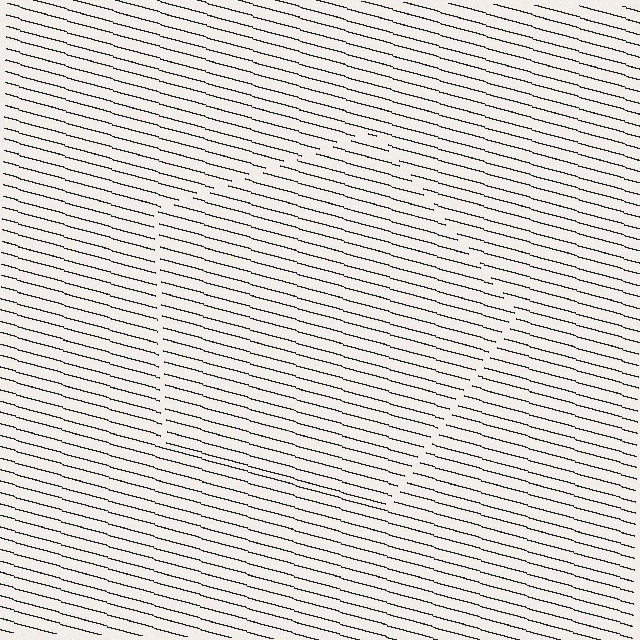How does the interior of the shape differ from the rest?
The interior of the shape contains the same grating, shifted by half a period — the contour is defined by the phase discontinuity where line-ends from the inner and outer gratings abut.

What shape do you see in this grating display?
An illusory pentagon. The interior of the shape contains the same grating, shifted by half a period — the contour is defined by the phase discontinuity where line-ends from the inner and outer gratings abut.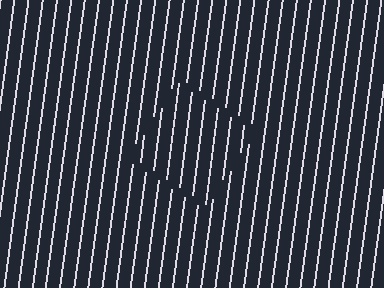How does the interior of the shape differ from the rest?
The interior of the shape contains the same grating, shifted by half a period — the contour is defined by the phase discontinuity where line-ends from the inner and outer gratings abut.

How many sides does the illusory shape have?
4 sides — the line-ends trace a square.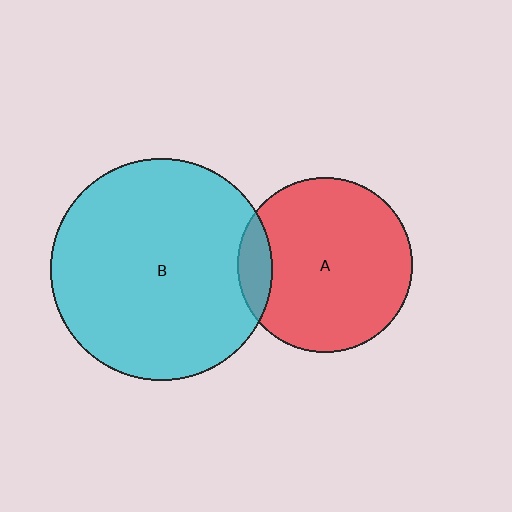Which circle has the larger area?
Circle B (cyan).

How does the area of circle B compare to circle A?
Approximately 1.6 times.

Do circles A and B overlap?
Yes.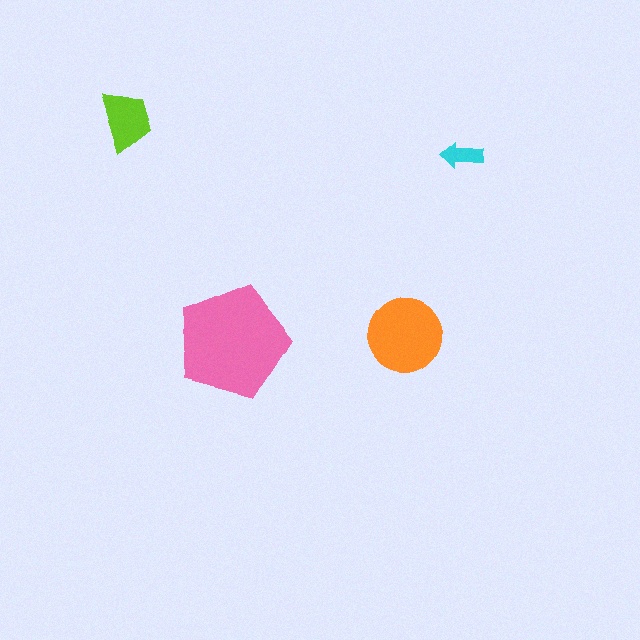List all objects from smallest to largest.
The cyan arrow, the lime trapezoid, the orange circle, the pink pentagon.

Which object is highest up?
The lime trapezoid is topmost.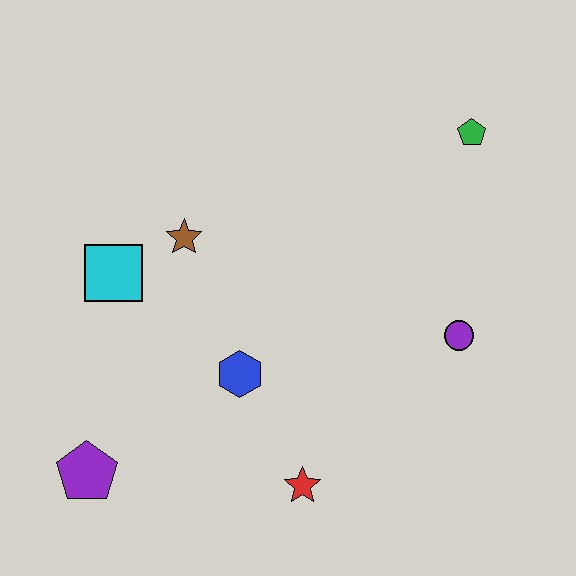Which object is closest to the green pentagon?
The purple circle is closest to the green pentagon.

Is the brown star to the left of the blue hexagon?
Yes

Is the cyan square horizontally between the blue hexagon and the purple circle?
No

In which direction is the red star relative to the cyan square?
The red star is below the cyan square.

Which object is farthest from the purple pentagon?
The green pentagon is farthest from the purple pentagon.